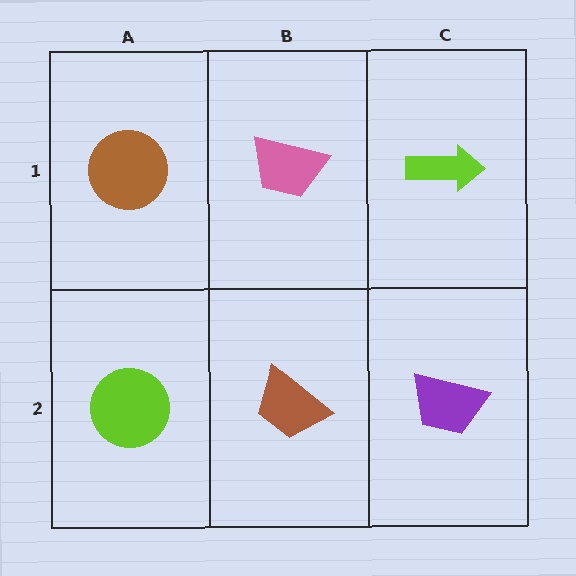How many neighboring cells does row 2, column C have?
2.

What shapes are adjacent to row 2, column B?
A pink trapezoid (row 1, column B), a lime circle (row 2, column A), a purple trapezoid (row 2, column C).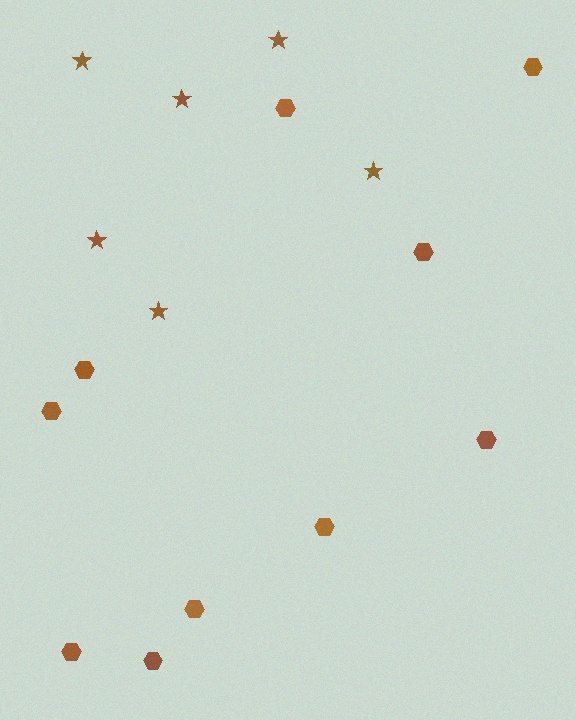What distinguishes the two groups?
There are 2 groups: one group of stars (6) and one group of hexagons (10).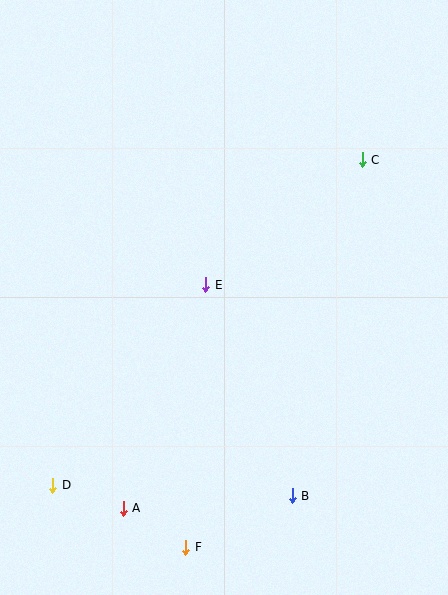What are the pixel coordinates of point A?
Point A is at (123, 509).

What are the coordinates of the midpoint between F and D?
The midpoint between F and D is at (119, 516).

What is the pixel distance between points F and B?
The distance between F and B is 118 pixels.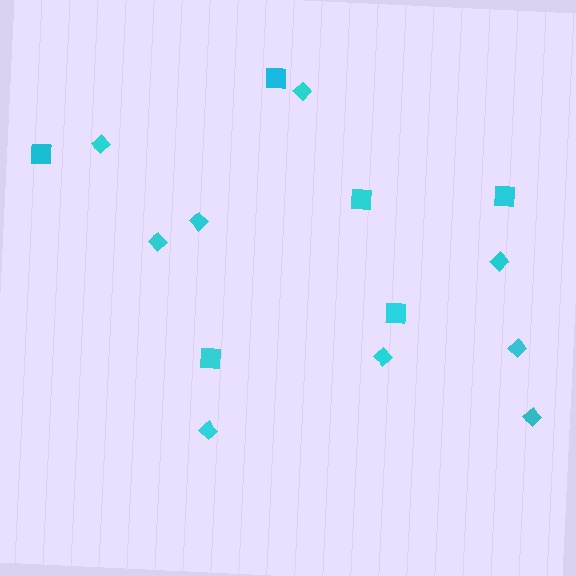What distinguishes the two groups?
There are 2 groups: one group of squares (6) and one group of diamonds (9).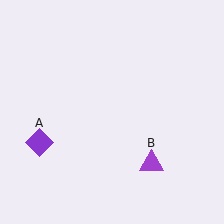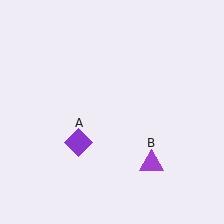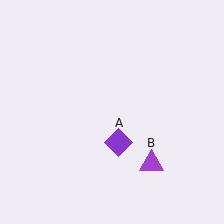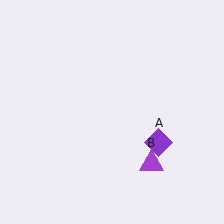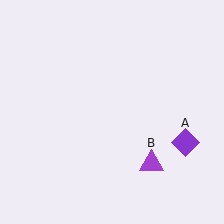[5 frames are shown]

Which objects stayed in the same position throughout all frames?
Purple triangle (object B) remained stationary.